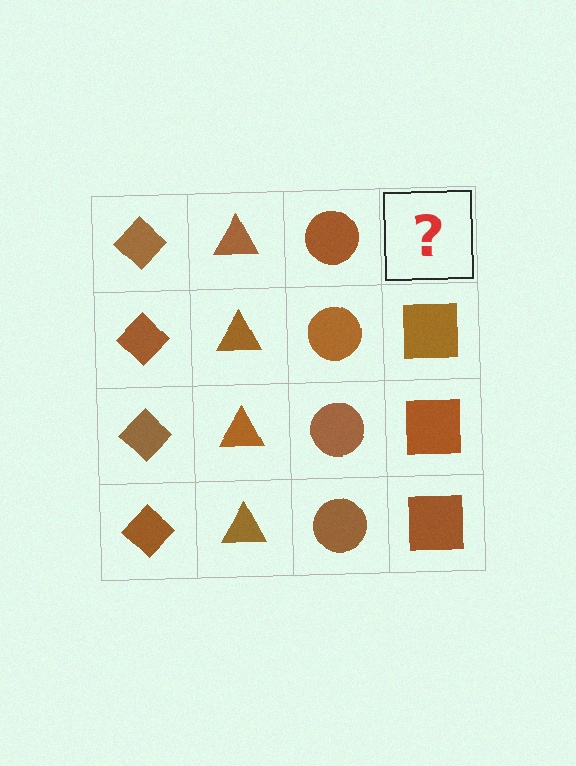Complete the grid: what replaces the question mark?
The question mark should be replaced with a brown square.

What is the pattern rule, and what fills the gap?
The rule is that each column has a consistent shape. The gap should be filled with a brown square.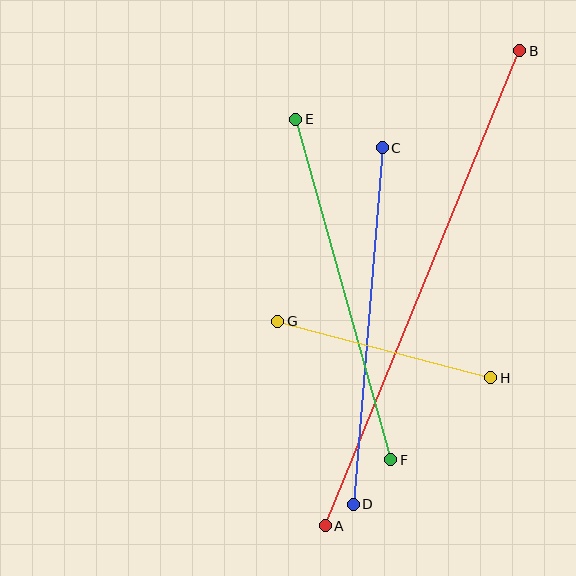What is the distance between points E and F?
The distance is approximately 353 pixels.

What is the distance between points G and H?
The distance is approximately 221 pixels.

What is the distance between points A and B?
The distance is approximately 513 pixels.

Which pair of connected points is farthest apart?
Points A and B are farthest apart.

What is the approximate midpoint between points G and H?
The midpoint is at approximately (384, 349) pixels.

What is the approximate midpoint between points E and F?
The midpoint is at approximately (343, 289) pixels.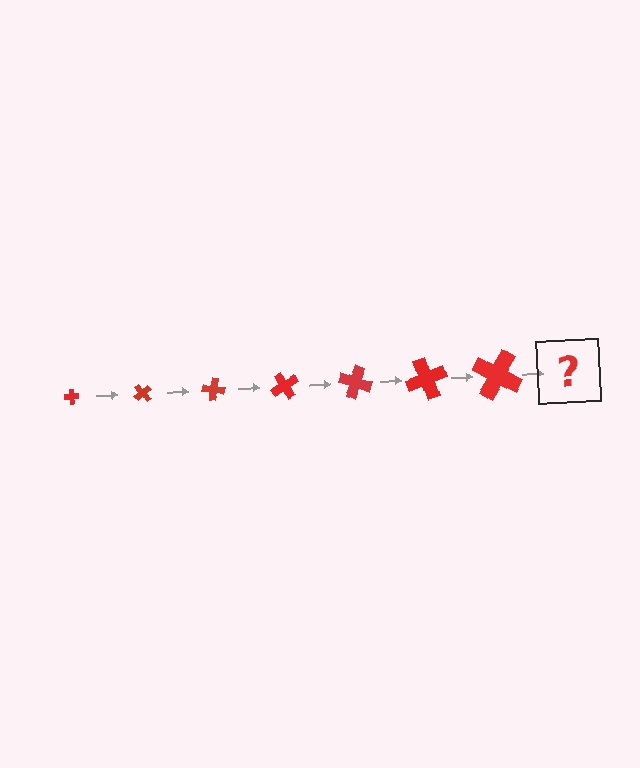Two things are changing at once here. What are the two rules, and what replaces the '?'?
The two rules are that the cross grows larger each step and it rotates 50 degrees each step. The '?' should be a cross, larger than the previous one and rotated 350 degrees from the start.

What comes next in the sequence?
The next element should be a cross, larger than the previous one and rotated 350 degrees from the start.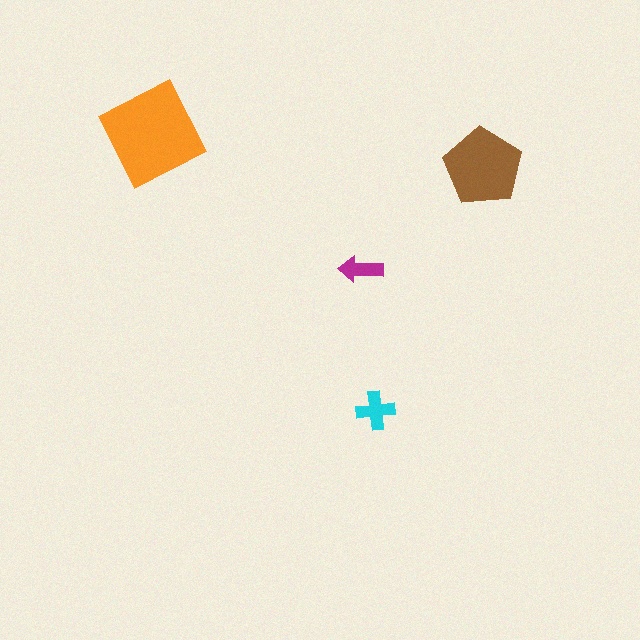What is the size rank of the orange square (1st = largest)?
1st.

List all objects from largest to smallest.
The orange square, the brown pentagon, the cyan cross, the magenta arrow.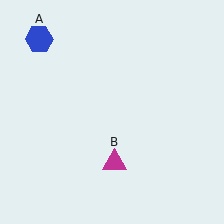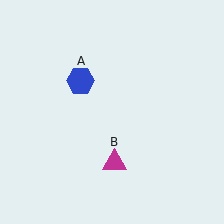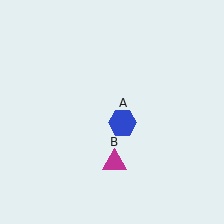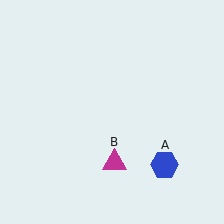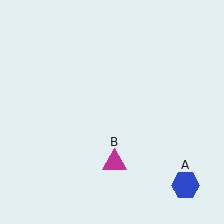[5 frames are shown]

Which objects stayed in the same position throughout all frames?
Magenta triangle (object B) remained stationary.